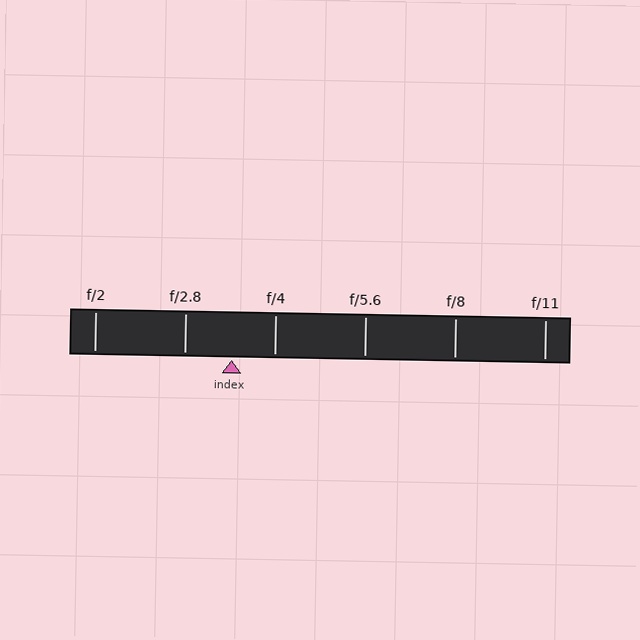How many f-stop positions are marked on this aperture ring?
There are 6 f-stop positions marked.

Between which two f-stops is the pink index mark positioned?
The index mark is between f/2.8 and f/4.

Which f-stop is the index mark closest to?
The index mark is closest to f/4.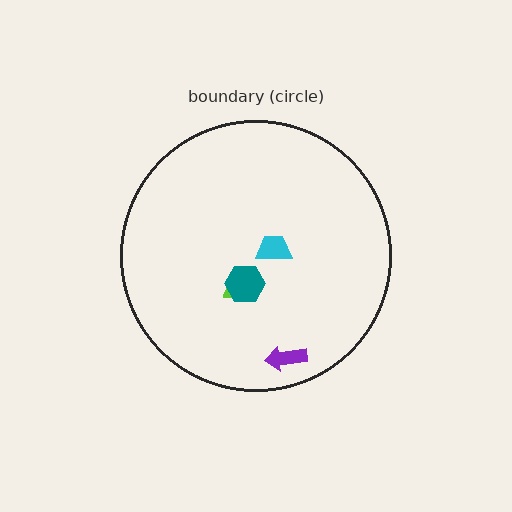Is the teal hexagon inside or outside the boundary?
Inside.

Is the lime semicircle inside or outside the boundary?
Inside.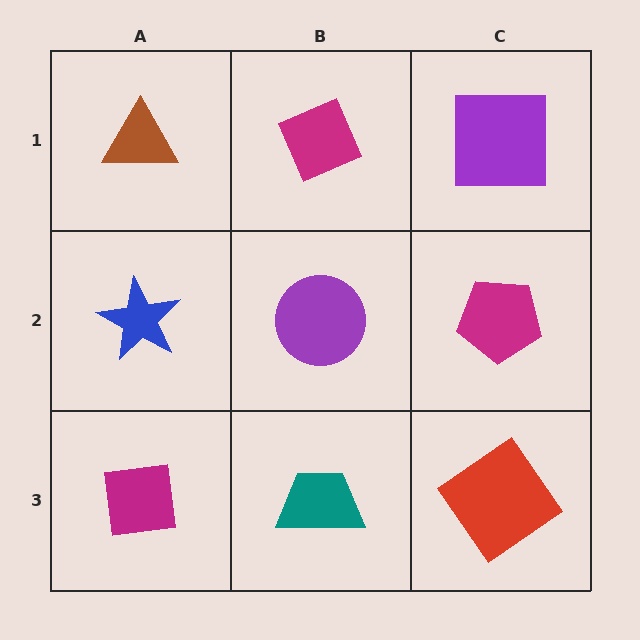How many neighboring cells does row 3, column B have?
3.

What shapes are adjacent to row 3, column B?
A purple circle (row 2, column B), a magenta square (row 3, column A), a red diamond (row 3, column C).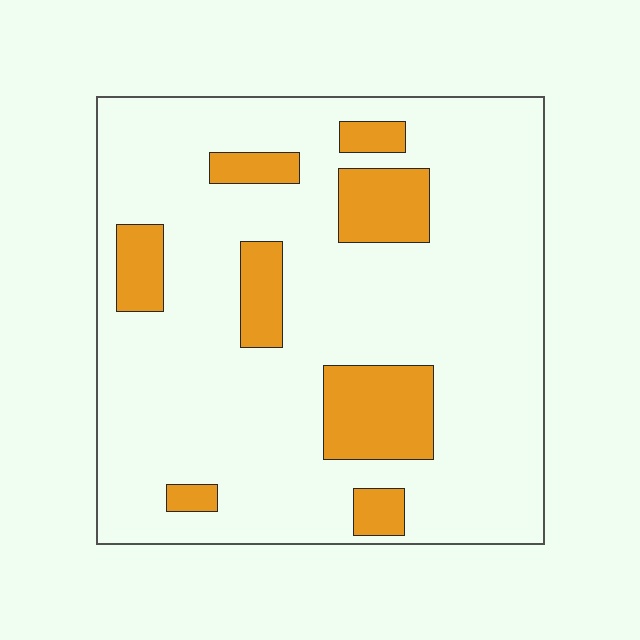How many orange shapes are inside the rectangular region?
8.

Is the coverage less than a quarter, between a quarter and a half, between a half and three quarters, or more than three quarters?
Less than a quarter.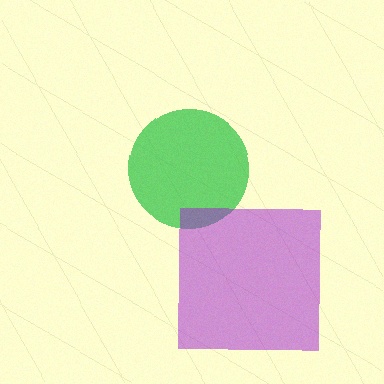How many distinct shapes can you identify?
There are 2 distinct shapes: a green circle, a purple square.